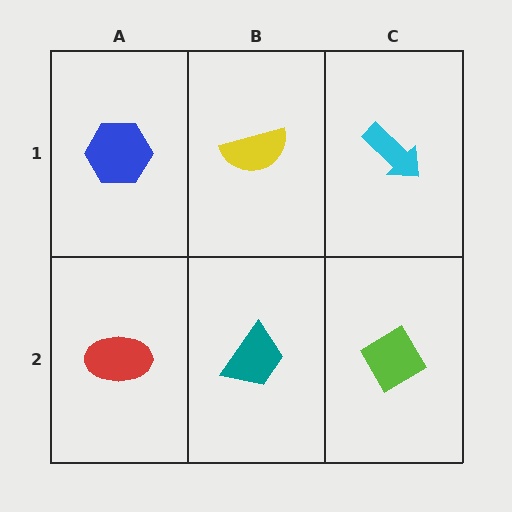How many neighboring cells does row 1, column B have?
3.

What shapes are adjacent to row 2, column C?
A cyan arrow (row 1, column C), a teal trapezoid (row 2, column B).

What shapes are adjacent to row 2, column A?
A blue hexagon (row 1, column A), a teal trapezoid (row 2, column B).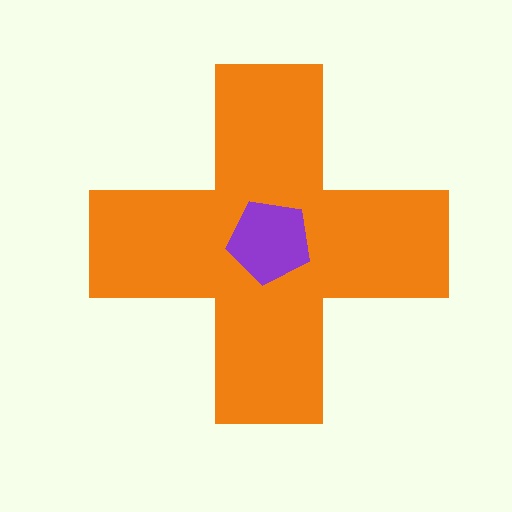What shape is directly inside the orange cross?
The purple pentagon.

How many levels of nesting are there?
2.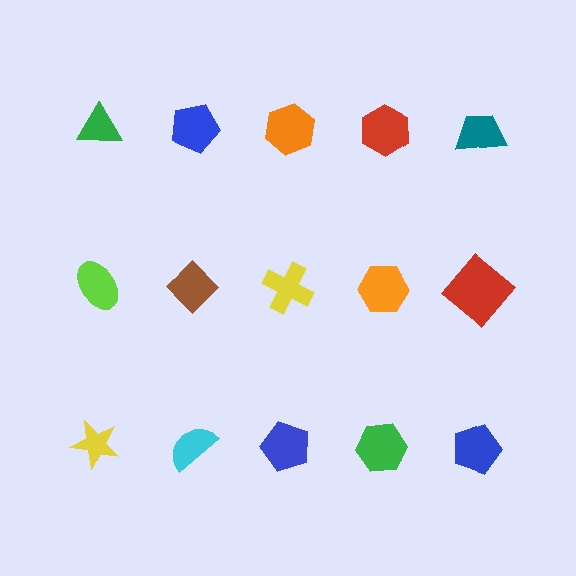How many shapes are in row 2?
5 shapes.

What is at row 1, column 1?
A green triangle.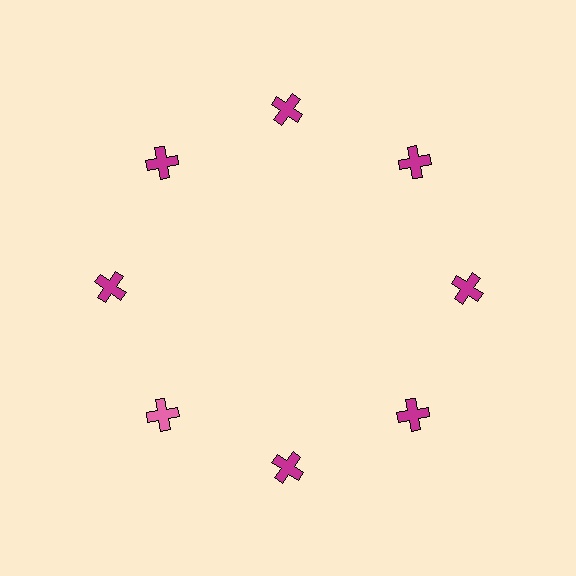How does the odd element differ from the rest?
It has a different color: pink instead of magenta.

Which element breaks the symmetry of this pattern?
The pink cross at roughly the 8 o'clock position breaks the symmetry. All other shapes are magenta crosses.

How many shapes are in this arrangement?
There are 8 shapes arranged in a ring pattern.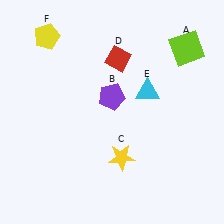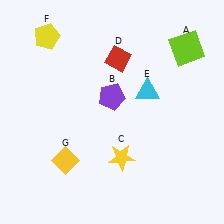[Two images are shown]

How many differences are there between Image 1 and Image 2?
There is 1 difference between the two images.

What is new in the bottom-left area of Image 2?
A yellow diamond (G) was added in the bottom-left area of Image 2.